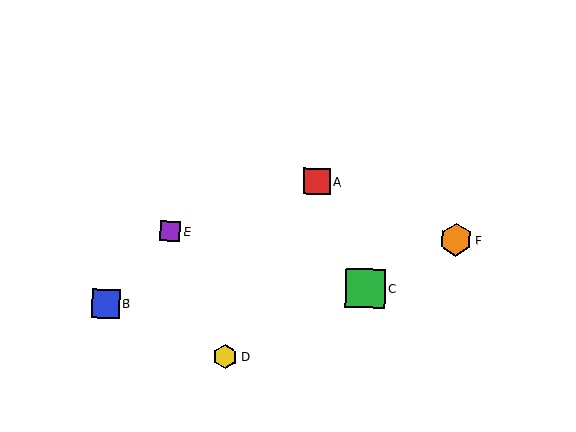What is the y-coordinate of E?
Object E is at y≈231.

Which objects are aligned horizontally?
Objects E, F are aligned horizontally.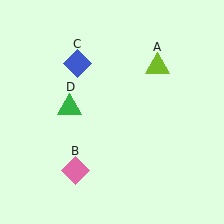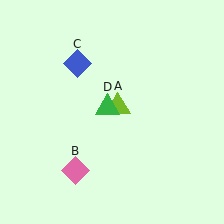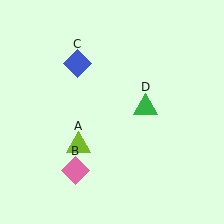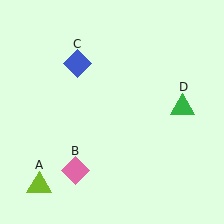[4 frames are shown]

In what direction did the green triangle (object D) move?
The green triangle (object D) moved right.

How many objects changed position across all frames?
2 objects changed position: lime triangle (object A), green triangle (object D).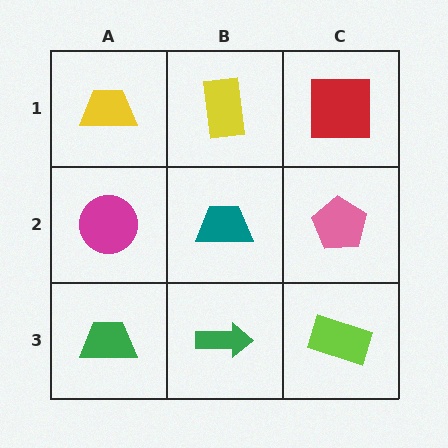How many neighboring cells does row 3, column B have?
3.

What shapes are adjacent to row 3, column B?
A teal trapezoid (row 2, column B), a green trapezoid (row 3, column A), a lime rectangle (row 3, column C).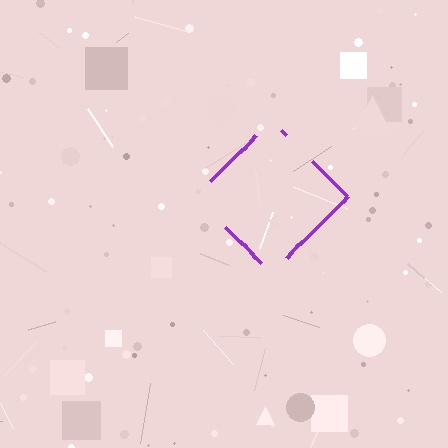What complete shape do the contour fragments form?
The contour fragments form a diamond.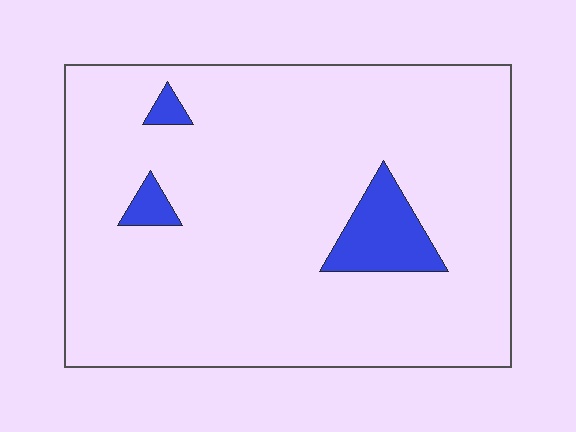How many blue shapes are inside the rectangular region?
3.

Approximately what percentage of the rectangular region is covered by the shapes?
Approximately 10%.